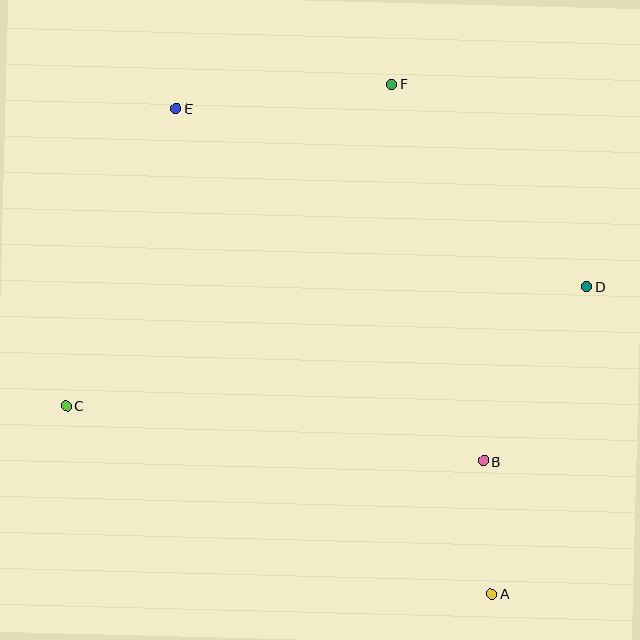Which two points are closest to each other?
Points A and B are closest to each other.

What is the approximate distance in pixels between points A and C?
The distance between A and C is approximately 465 pixels.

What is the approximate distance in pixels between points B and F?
The distance between B and F is approximately 388 pixels.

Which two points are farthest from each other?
Points A and E are farthest from each other.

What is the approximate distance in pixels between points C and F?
The distance between C and F is approximately 457 pixels.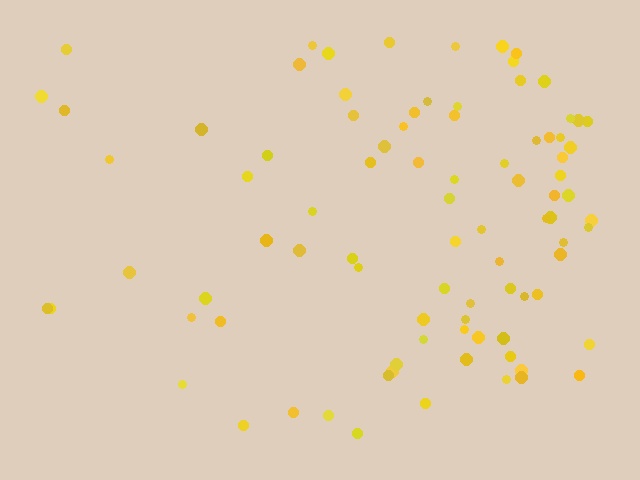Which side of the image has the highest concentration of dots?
The right.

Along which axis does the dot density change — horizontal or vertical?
Horizontal.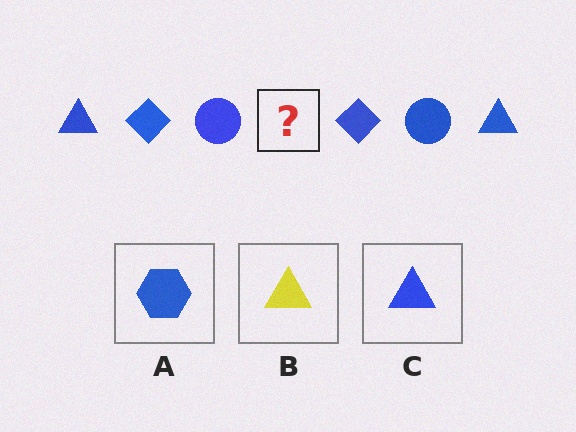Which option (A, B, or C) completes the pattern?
C.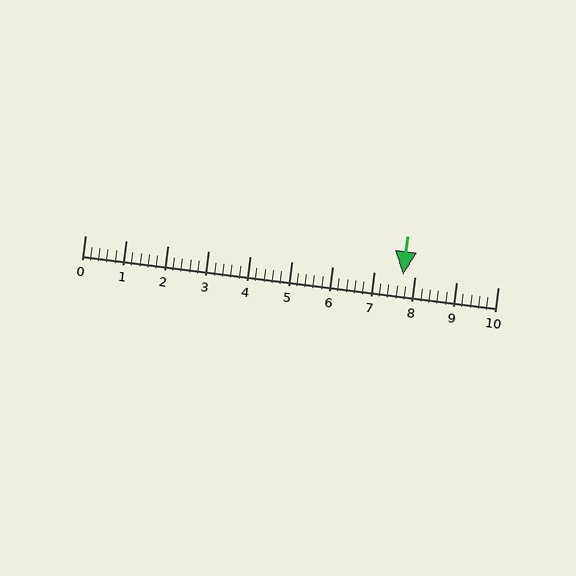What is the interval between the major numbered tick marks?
The major tick marks are spaced 1 units apart.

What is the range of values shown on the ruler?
The ruler shows values from 0 to 10.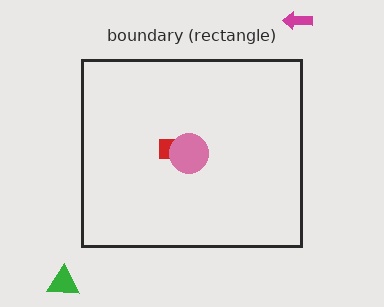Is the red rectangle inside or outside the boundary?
Inside.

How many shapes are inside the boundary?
2 inside, 2 outside.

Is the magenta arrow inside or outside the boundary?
Outside.